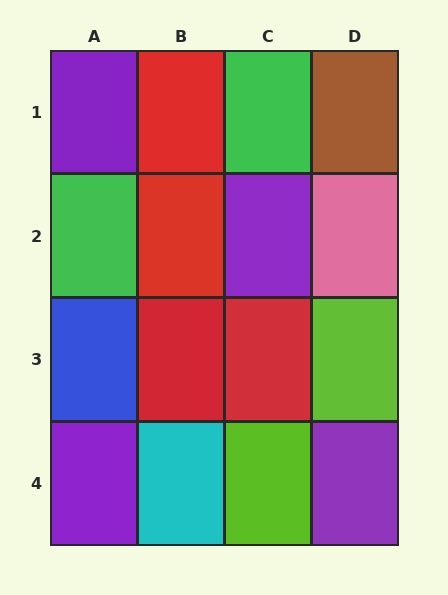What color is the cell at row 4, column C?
Lime.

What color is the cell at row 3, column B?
Red.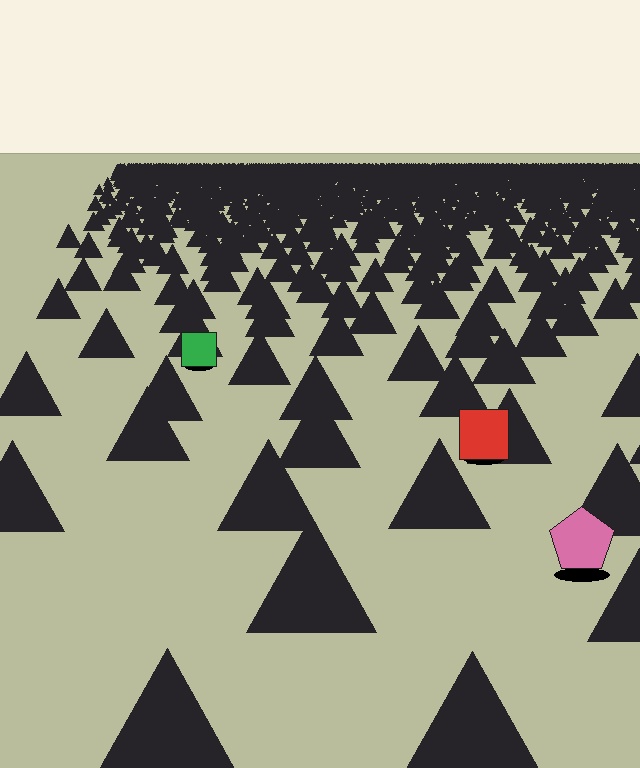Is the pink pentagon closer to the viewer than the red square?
Yes. The pink pentagon is closer — you can tell from the texture gradient: the ground texture is coarser near it.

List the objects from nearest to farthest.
From nearest to farthest: the pink pentagon, the red square, the green square.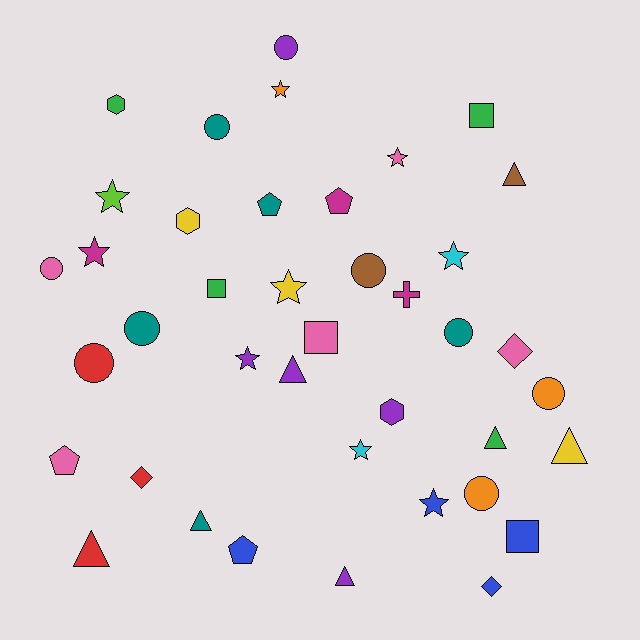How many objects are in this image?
There are 40 objects.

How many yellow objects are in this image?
There are 3 yellow objects.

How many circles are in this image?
There are 9 circles.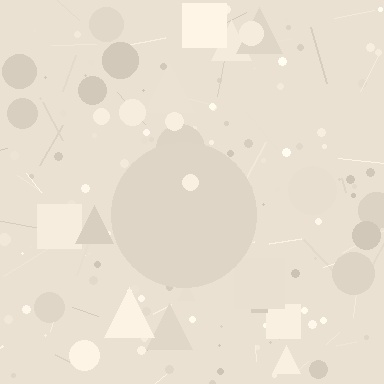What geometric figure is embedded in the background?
A circle is embedded in the background.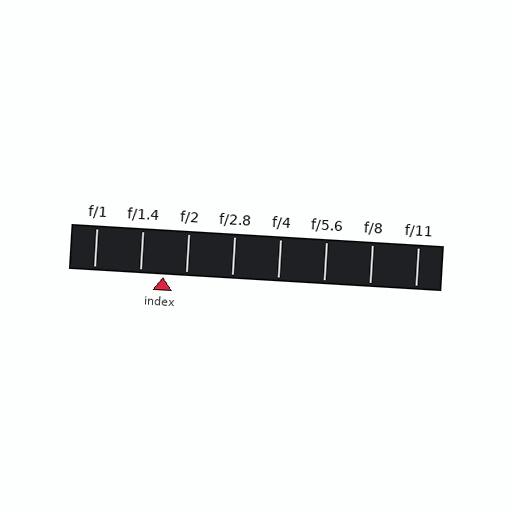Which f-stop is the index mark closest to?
The index mark is closest to f/2.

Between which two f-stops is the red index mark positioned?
The index mark is between f/1.4 and f/2.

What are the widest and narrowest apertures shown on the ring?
The widest aperture shown is f/1 and the narrowest is f/11.